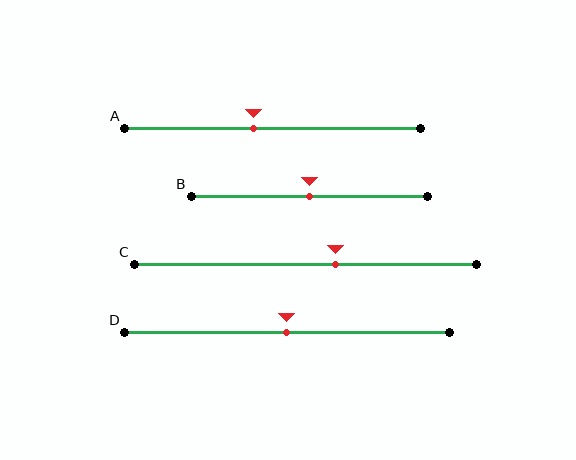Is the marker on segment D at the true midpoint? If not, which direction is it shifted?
Yes, the marker on segment D is at the true midpoint.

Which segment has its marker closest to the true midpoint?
Segment B has its marker closest to the true midpoint.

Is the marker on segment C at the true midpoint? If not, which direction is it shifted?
No, the marker on segment C is shifted to the right by about 9% of the segment length.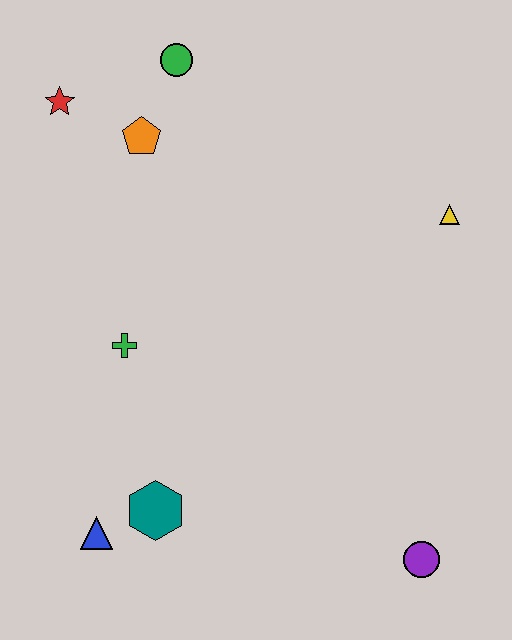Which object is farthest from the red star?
The purple circle is farthest from the red star.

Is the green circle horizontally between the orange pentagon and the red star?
No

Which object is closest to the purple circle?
The teal hexagon is closest to the purple circle.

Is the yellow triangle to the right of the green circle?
Yes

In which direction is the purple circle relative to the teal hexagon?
The purple circle is to the right of the teal hexagon.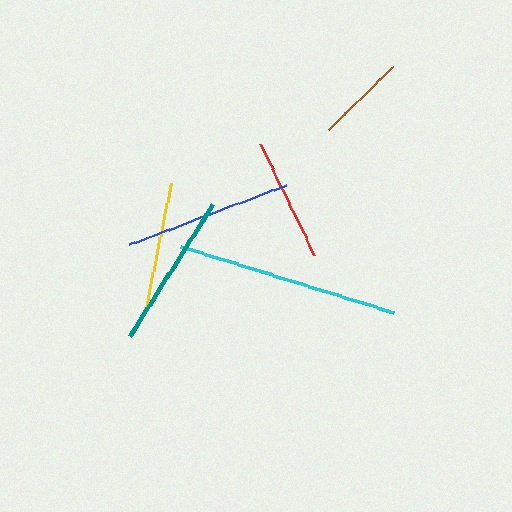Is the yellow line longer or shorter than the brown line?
The yellow line is longer than the brown line.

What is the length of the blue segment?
The blue segment is approximately 168 pixels long.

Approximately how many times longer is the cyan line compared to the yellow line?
The cyan line is approximately 1.7 times the length of the yellow line.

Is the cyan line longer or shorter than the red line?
The cyan line is longer than the red line.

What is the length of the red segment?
The red segment is approximately 123 pixels long.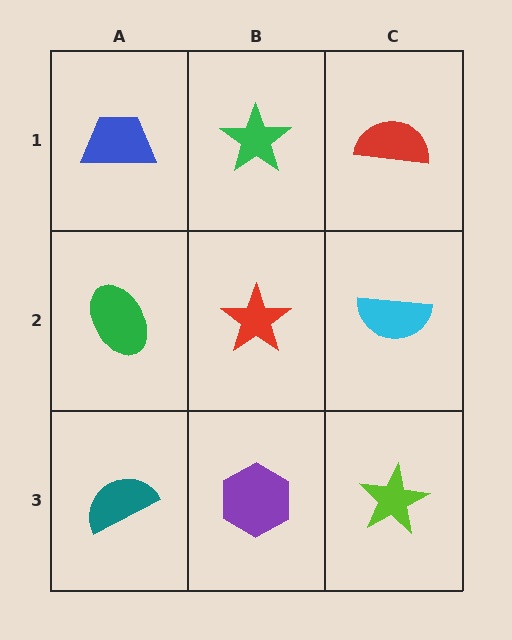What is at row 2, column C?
A cyan semicircle.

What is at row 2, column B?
A red star.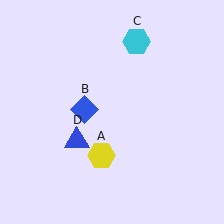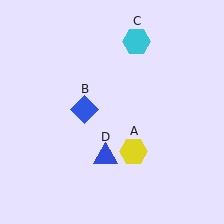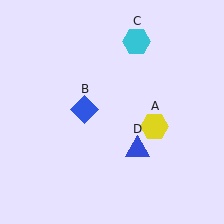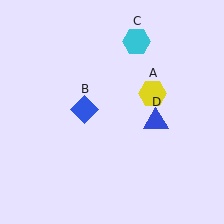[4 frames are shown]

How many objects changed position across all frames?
2 objects changed position: yellow hexagon (object A), blue triangle (object D).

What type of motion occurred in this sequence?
The yellow hexagon (object A), blue triangle (object D) rotated counterclockwise around the center of the scene.